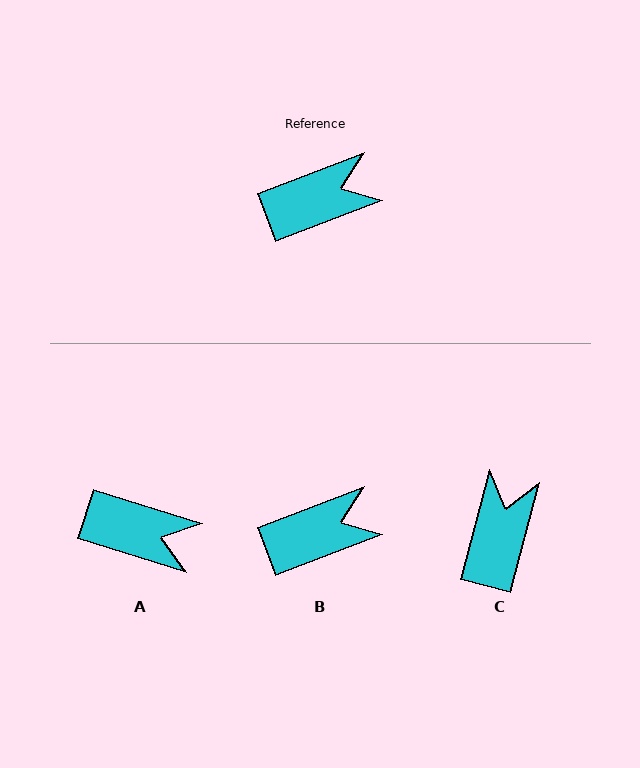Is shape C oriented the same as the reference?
No, it is off by about 54 degrees.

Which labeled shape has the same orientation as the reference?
B.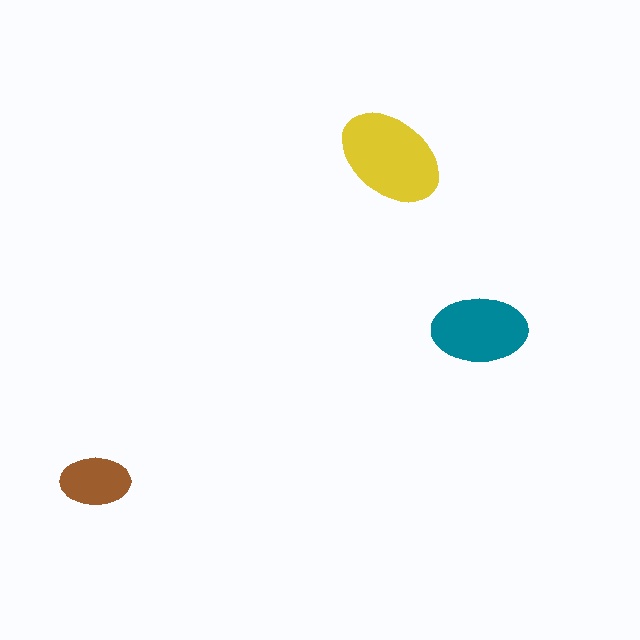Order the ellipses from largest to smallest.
the yellow one, the teal one, the brown one.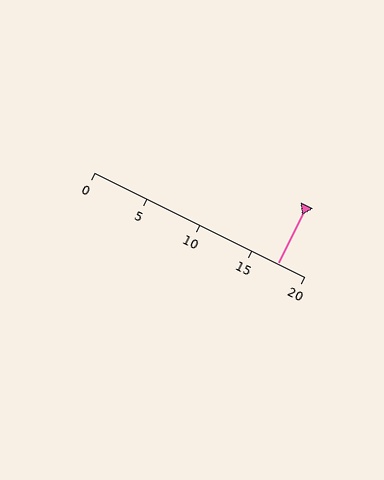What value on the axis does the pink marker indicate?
The marker indicates approximately 17.5.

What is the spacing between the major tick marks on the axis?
The major ticks are spaced 5 apart.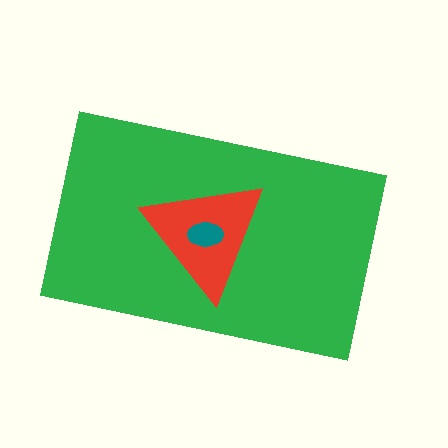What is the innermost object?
The teal ellipse.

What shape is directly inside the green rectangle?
The red triangle.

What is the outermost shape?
The green rectangle.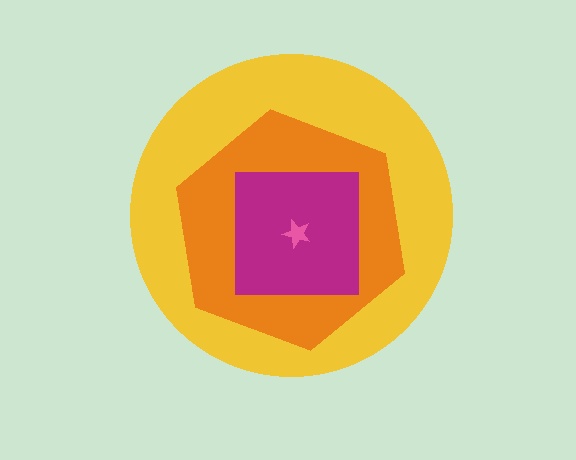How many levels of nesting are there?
4.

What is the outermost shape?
The yellow circle.